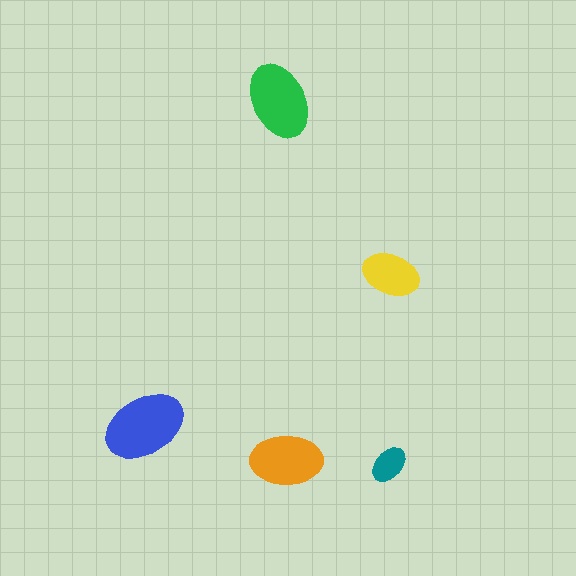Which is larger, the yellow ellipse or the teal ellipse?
The yellow one.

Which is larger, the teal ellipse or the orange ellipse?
The orange one.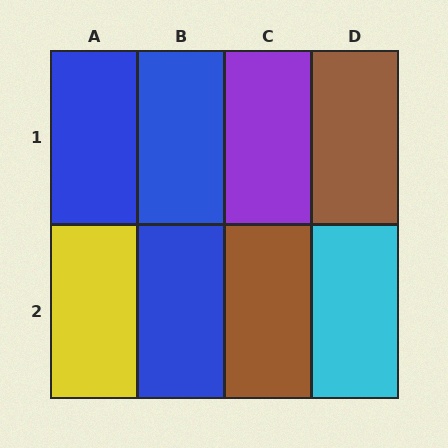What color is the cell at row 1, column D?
Brown.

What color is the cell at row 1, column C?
Purple.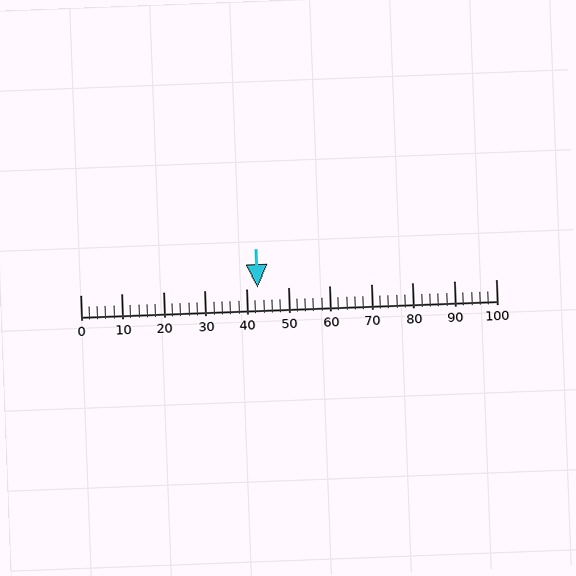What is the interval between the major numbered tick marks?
The major tick marks are spaced 10 units apart.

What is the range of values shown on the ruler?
The ruler shows values from 0 to 100.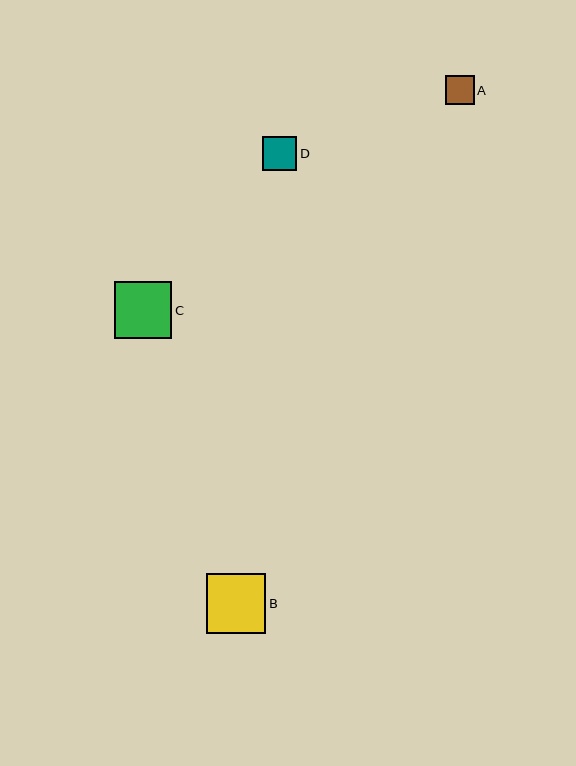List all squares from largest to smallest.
From largest to smallest: B, C, D, A.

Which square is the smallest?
Square A is the smallest with a size of approximately 29 pixels.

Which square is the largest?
Square B is the largest with a size of approximately 60 pixels.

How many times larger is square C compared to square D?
Square C is approximately 1.7 times the size of square D.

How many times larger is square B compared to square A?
Square B is approximately 2.1 times the size of square A.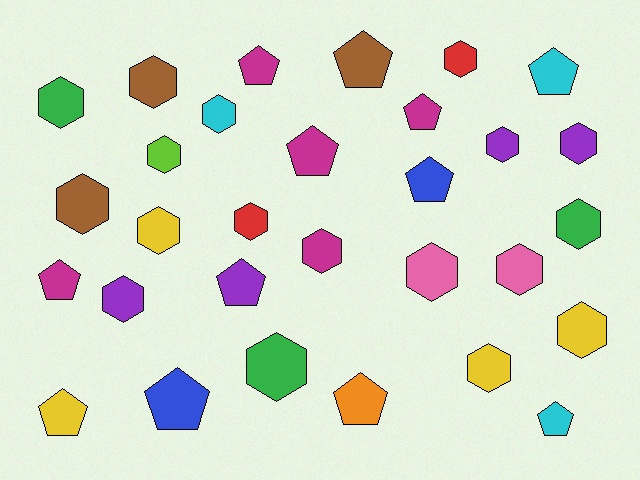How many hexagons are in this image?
There are 18 hexagons.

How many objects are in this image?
There are 30 objects.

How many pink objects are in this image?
There are 2 pink objects.